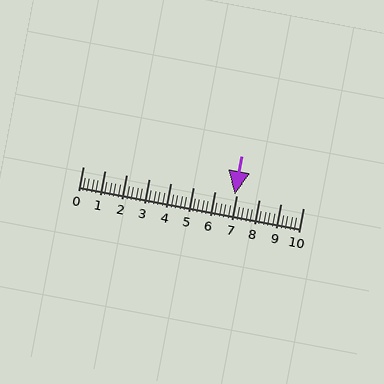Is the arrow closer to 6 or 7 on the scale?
The arrow is closer to 7.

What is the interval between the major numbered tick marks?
The major tick marks are spaced 1 units apart.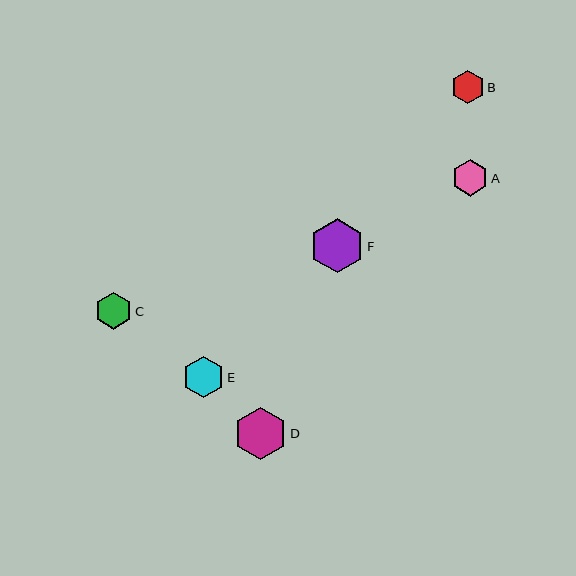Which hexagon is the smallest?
Hexagon B is the smallest with a size of approximately 33 pixels.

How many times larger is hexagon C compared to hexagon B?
Hexagon C is approximately 1.1 times the size of hexagon B.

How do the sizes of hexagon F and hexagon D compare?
Hexagon F and hexagon D are approximately the same size.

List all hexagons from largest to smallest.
From largest to smallest: F, D, E, C, A, B.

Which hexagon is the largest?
Hexagon F is the largest with a size of approximately 54 pixels.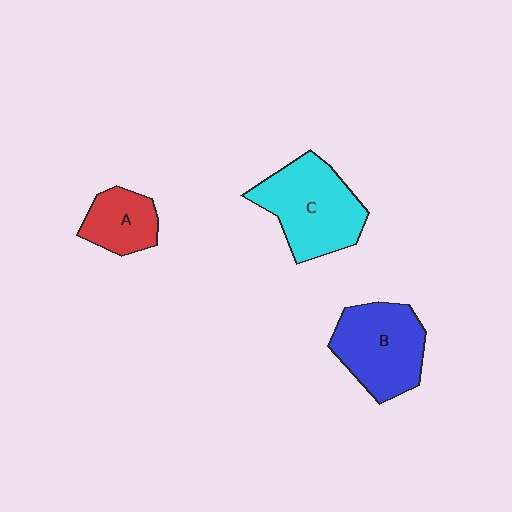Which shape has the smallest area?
Shape A (red).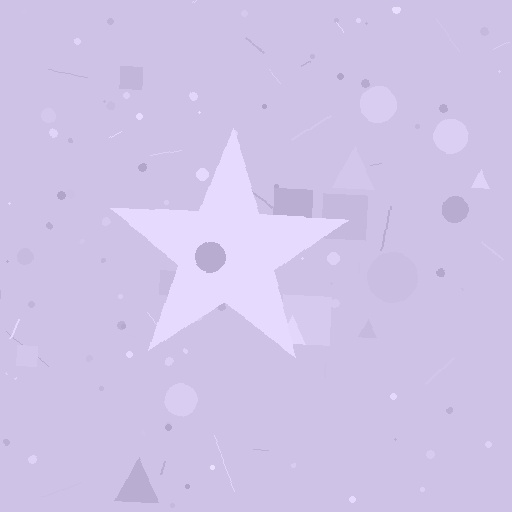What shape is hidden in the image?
A star is hidden in the image.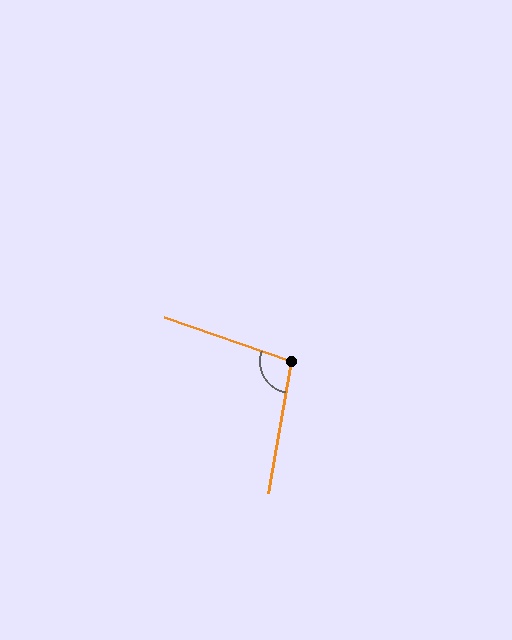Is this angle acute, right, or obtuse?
It is obtuse.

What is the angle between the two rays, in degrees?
Approximately 99 degrees.